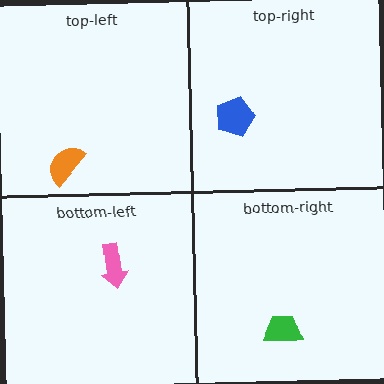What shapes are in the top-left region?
The orange semicircle.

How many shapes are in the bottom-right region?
1.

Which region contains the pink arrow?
The bottom-left region.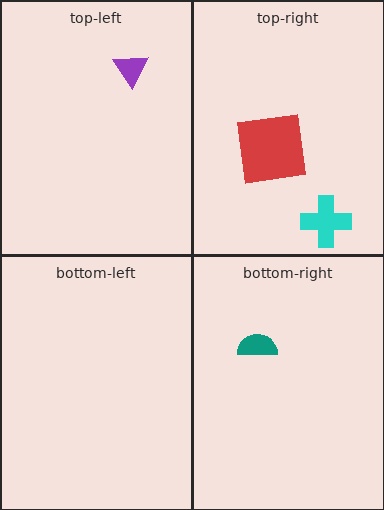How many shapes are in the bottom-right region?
1.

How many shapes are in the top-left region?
1.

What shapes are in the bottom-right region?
The teal semicircle.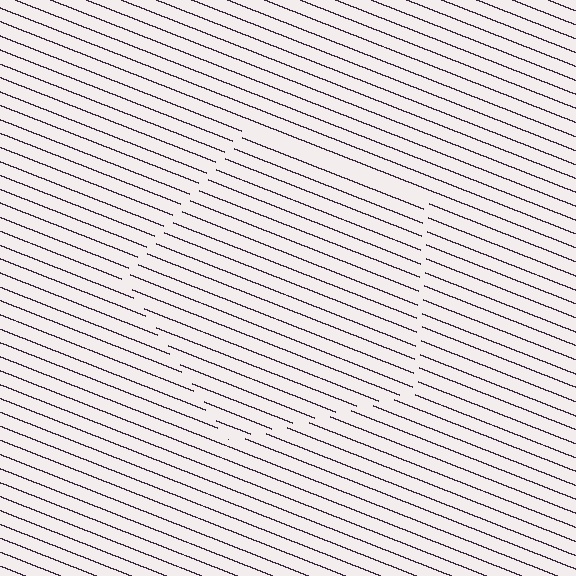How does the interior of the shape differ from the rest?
The interior of the shape contains the same grating, shifted by half a period — the contour is defined by the phase discontinuity where line-ends from the inner and outer gratings abut.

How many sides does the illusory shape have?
5 sides — the line-ends trace a pentagon.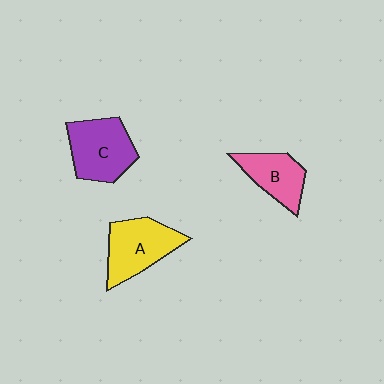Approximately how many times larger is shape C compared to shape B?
Approximately 1.3 times.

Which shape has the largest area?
Shape C (purple).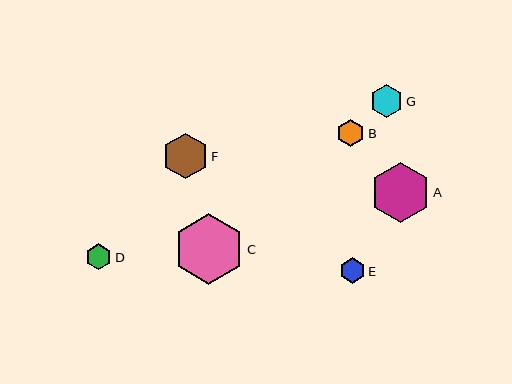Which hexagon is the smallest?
Hexagon E is the smallest with a size of approximately 26 pixels.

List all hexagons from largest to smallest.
From largest to smallest: C, A, F, G, B, D, E.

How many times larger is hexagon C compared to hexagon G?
Hexagon C is approximately 2.1 times the size of hexagon G.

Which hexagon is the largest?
Hexagon C is the largest with a size of approximately 71 pixels.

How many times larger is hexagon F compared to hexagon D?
Hexagon F is approximately 1.8 times the size of hexagon D.